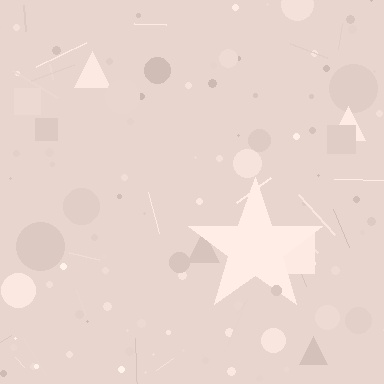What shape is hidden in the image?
A star is hidden in the image.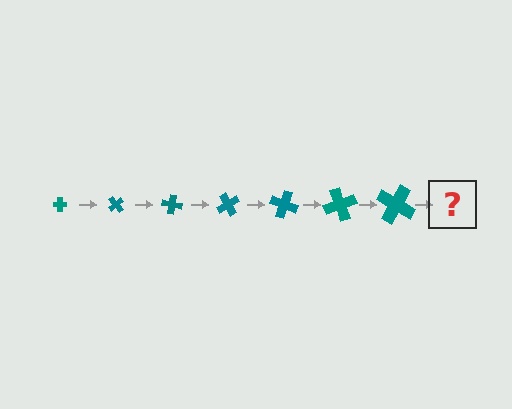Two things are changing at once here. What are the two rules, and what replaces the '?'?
The two rules are that the cross grows larger each step and it rotates 50 degrees each step. The '?' should be a cross, larger than the previous one and rotated 350 degrees from the start.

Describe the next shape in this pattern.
It should be a cross, larger than the previous one and rotated 350 degrees from the start.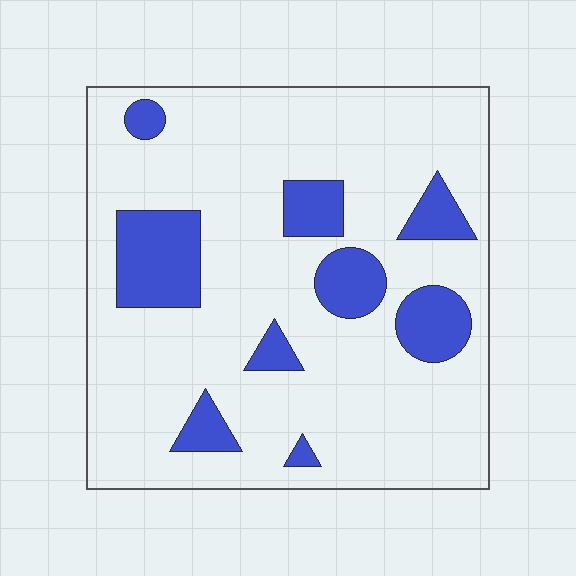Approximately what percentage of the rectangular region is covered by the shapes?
Approximately 20%.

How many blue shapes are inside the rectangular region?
9.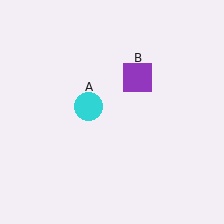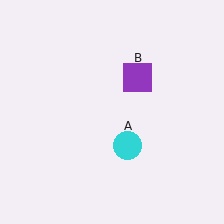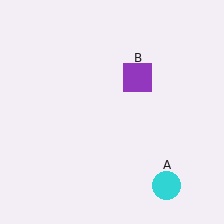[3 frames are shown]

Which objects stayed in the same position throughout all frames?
Purple square (object B) remained stationary.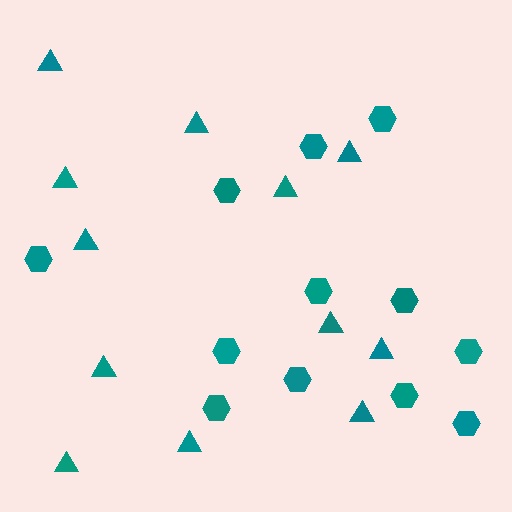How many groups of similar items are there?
There are 2 groups: one group of hexagons (12) and one group of triangles (12).